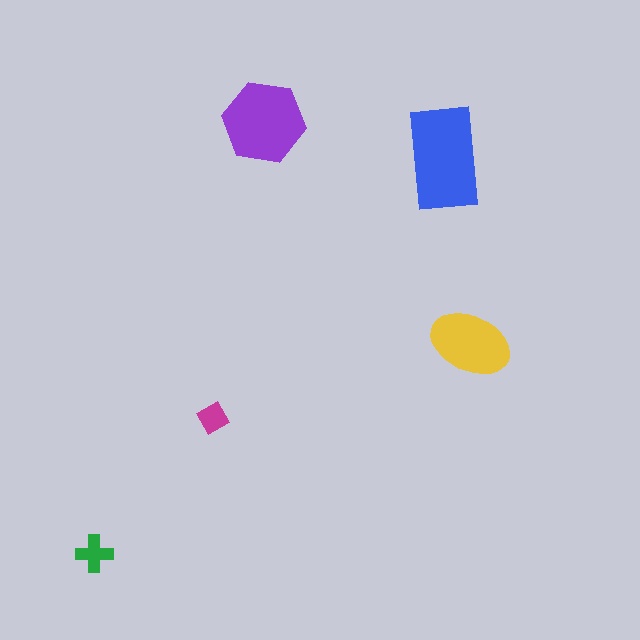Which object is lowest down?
The green cross is bottommost.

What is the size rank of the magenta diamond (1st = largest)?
5th.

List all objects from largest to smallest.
The blue rectangle, the purple hexagon, the yellow ellipse, the green cross, the magenta diamond.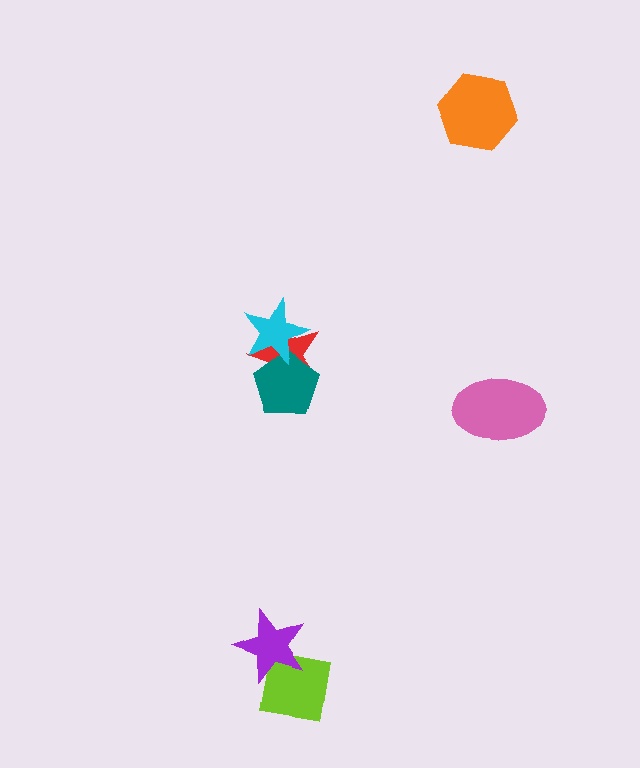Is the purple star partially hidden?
No, no other shape covers it.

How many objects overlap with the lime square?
1 object overlaps with the lime square.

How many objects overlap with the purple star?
1 object overlaps with the purple star.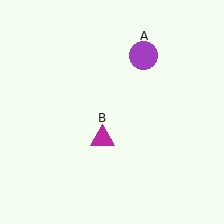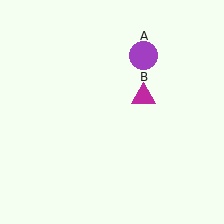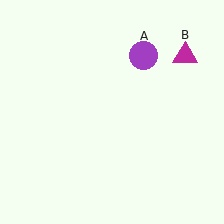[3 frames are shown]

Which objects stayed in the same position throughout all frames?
Purple circle (object A) remained stationary.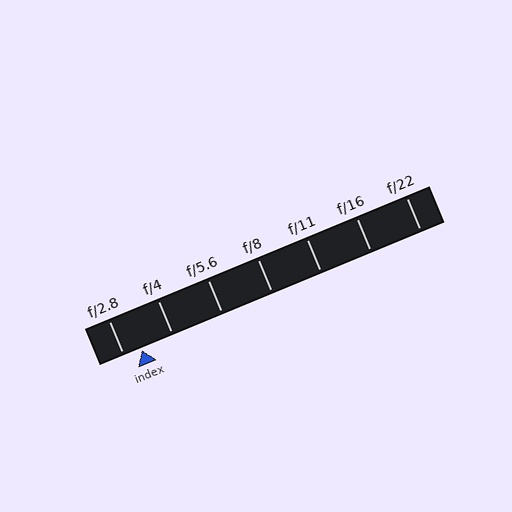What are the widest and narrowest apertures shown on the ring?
The widest aperture shown is f/2.8 and the narrowest is f/22.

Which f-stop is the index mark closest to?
The index mark is closest to f/2.8.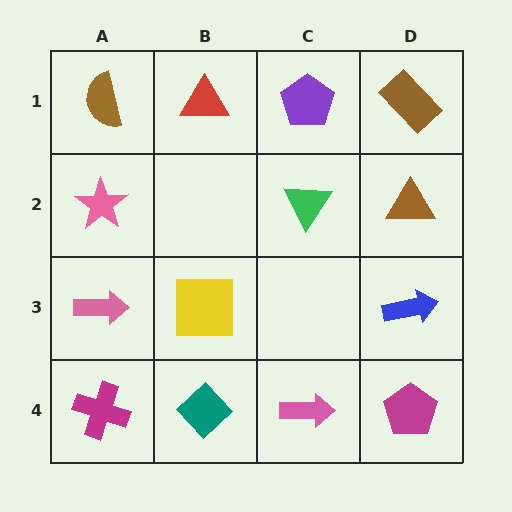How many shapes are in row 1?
4 shapes.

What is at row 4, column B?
A teal diamond.